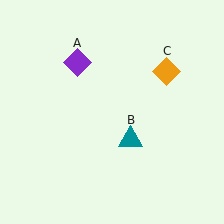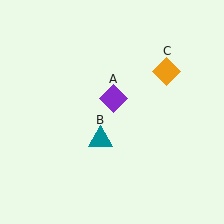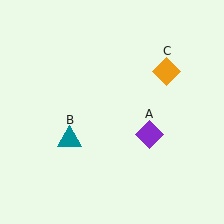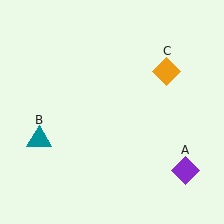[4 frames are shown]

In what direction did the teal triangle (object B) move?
The teal triangle (object B) moved left.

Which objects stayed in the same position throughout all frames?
Orange diamond (object C) remained stationary.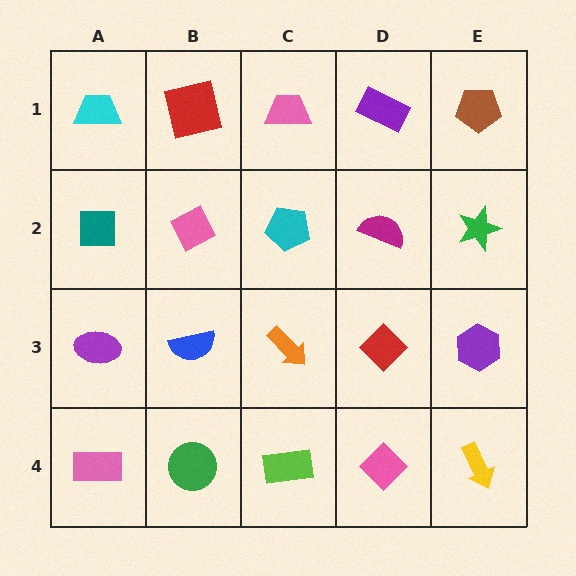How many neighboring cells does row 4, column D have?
3.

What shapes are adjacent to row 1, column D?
A magenta semicircle (row 2, column D), a pink trapezoid (row 1, column C), a brown pentagon (row 1, column E).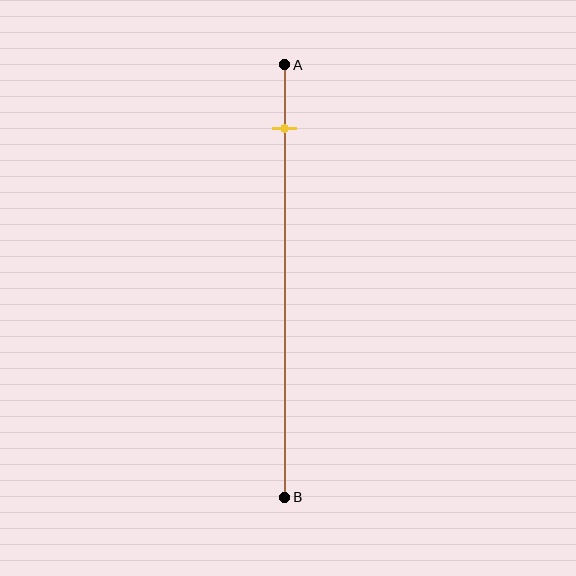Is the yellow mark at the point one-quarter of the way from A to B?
No, the mark is at about 15% from A, not at the 25% one-quarter point.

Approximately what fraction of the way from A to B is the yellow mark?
The yellow mark is approximately 15% of the way from A to B.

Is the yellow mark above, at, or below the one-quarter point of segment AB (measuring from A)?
The yellow mark is above the one-quarter point of segment AB.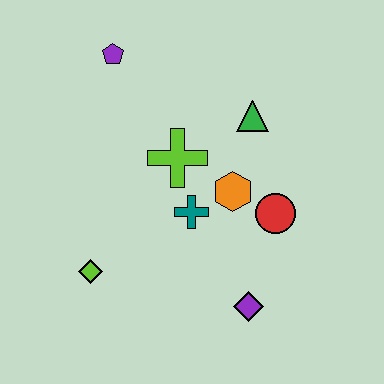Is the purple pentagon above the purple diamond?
Yes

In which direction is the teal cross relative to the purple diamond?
The teal cross is above the purple diamond.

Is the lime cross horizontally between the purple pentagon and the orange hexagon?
Yes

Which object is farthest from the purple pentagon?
The purple diamond is farthest from the purple pentagon.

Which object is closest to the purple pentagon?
The lime cross is closest to the purple pentagon.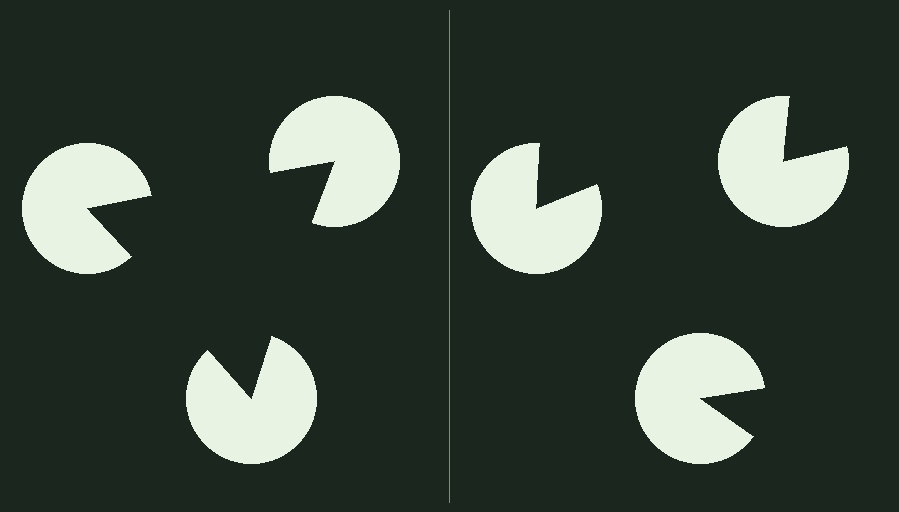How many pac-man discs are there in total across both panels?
6 — 3 on each side.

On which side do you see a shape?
An illusory triangle appears on the left side. On the right side the wedge cuts are rotated, so no coherent shape forms.